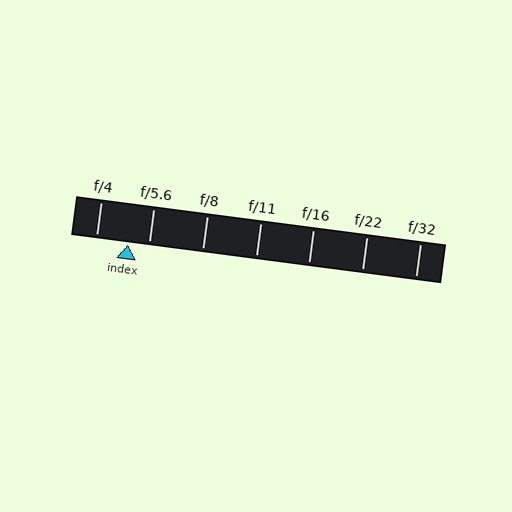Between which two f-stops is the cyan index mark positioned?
The index mark is between f/4 and f/5.6.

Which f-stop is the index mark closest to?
The index mark is closest to f/5.6.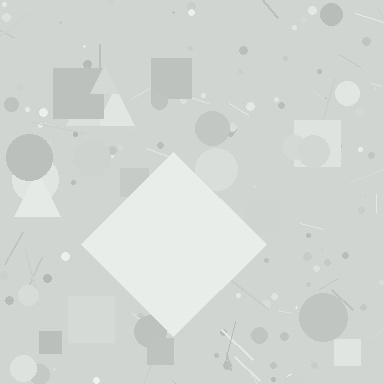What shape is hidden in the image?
A diamond is hidden in the image.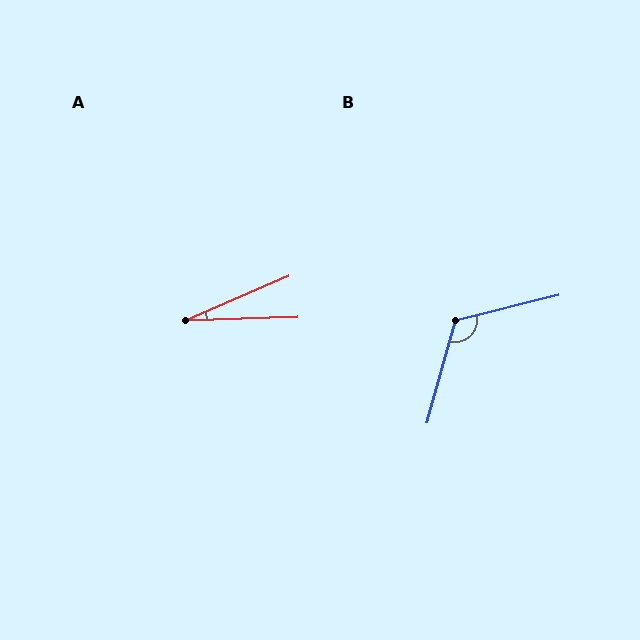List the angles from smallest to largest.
A (22°), B (120°).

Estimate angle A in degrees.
Approximately 22 degrees.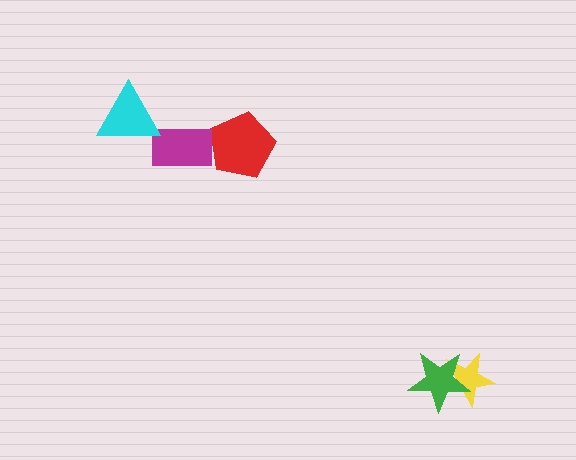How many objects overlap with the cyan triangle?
0 objects overlap with the cyan triangle.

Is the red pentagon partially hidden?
No, no other shape covers it.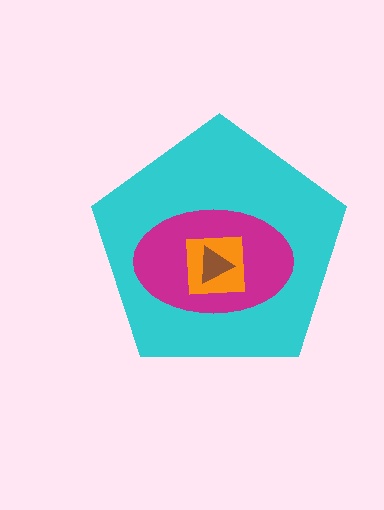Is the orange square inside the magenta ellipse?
Yes.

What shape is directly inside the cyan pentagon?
The magenta ellipse.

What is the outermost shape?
The cyan pentagon.